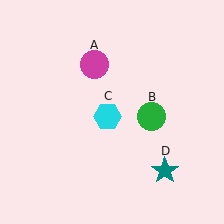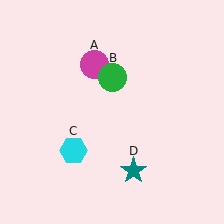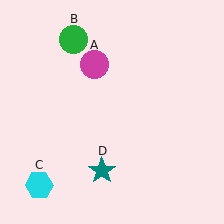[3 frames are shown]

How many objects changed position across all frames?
3 objects changed position: green circle (object B), cyan hexagon (object C), teal star (object D).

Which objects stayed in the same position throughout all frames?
Magenta circle (object A) remained stationary.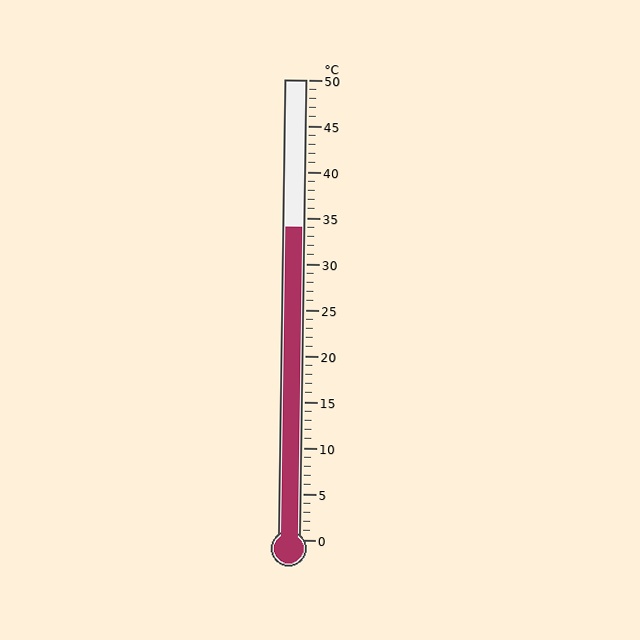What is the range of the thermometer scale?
The thermometer scale ranges from 0°C to 50°C.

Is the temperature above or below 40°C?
The temperature is below 40°C.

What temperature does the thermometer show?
The thermometer shows approximately 34°C.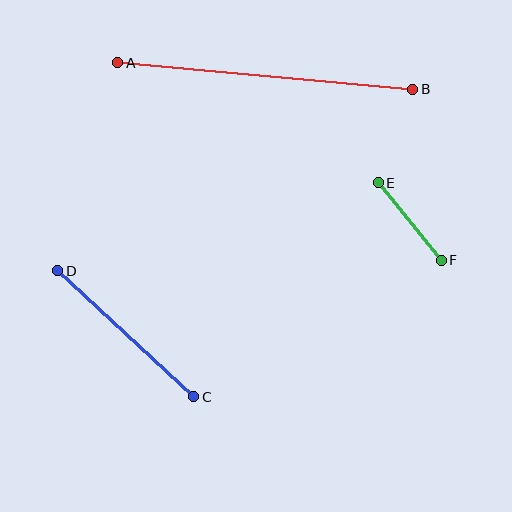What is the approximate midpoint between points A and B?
The midpoint is at approximately (265, 76) pixels.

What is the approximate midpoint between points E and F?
The midpoint is at approximately (410, 222) pixels.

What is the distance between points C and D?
The distance is approximately 185 pixels.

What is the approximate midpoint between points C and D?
The midpoint is at approximately (126, 334) pixels.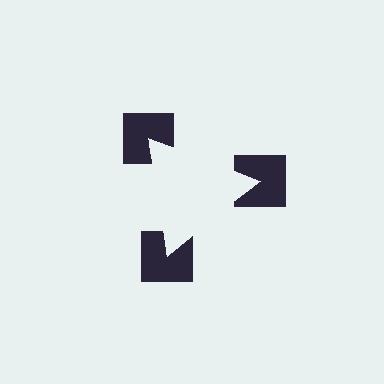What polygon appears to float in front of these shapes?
An illusory triangle — its edges are inferred from the aligned wedge cuts in the notched squares, not physically drawn.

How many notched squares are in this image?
There are 3 — one at each vertex of the illusory triangle.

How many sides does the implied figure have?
3 sides.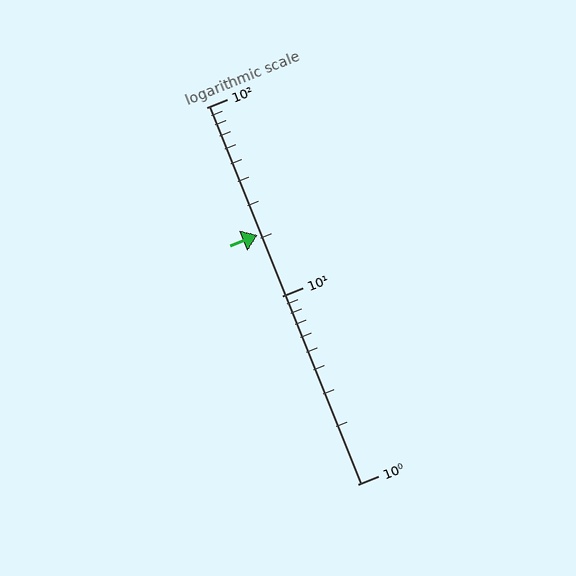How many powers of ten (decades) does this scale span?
The scale spans 2 decades, from 1 to 100.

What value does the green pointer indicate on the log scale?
The pointer indicates approximately 21.